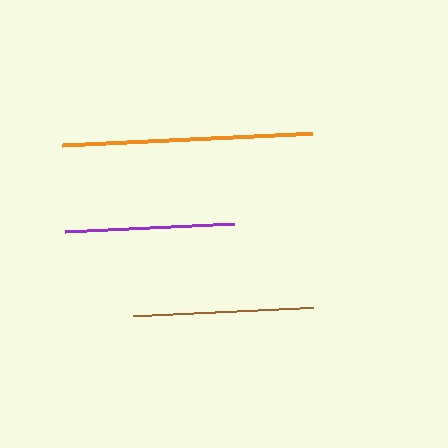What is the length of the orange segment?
The orange segment is approximately 250 pixels long.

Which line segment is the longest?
The orange line is the longest at approximately 250 pixels.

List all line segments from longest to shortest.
From longest to shortest: orange, brown, purple.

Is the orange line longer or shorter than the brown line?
The orange line is longer than the brown line.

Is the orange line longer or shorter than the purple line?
The orange line is longer than the purple line.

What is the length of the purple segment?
The purple segment is approximately 169 pixels long.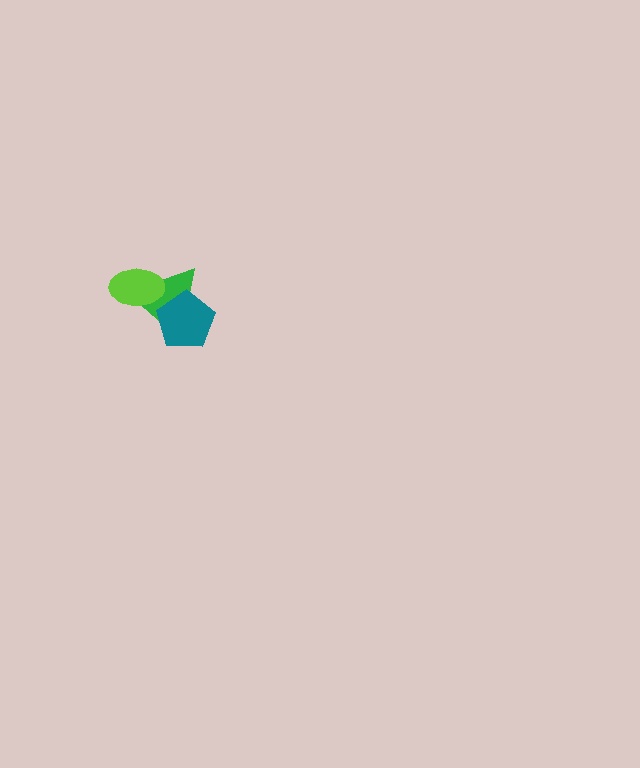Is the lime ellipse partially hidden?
No, no other shape covers it.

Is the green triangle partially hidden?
Yes, it is partially covered by another shape.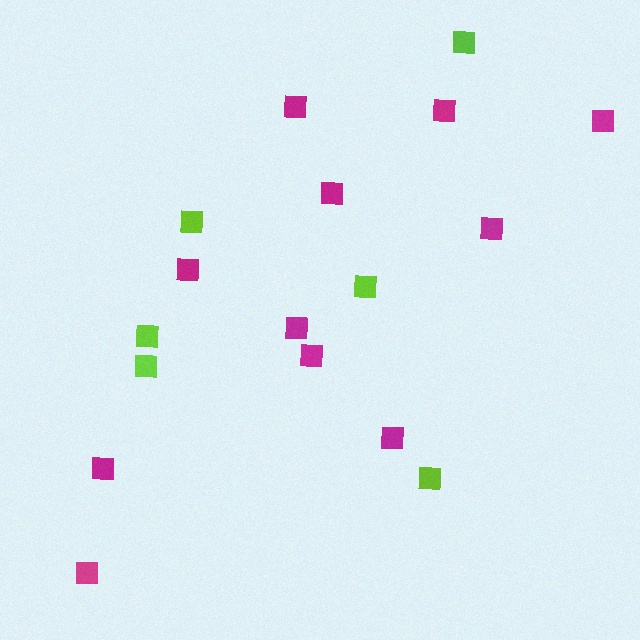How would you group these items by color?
There are 2 groups: one group of magenta squares (11) and one group of lime squares (6).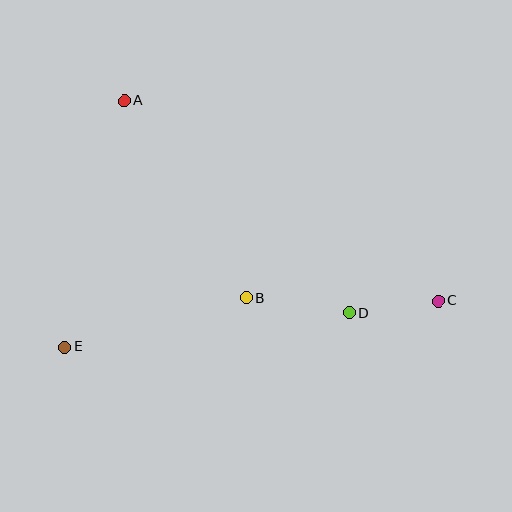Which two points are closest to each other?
Points C and D are closest to each other.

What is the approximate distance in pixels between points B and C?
The distance between B and C is approximately 192 pixels.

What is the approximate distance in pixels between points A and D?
The distance between A and D is approximately 309 pixels.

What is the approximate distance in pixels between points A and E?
The distance between A and E is approximately 253 pixels.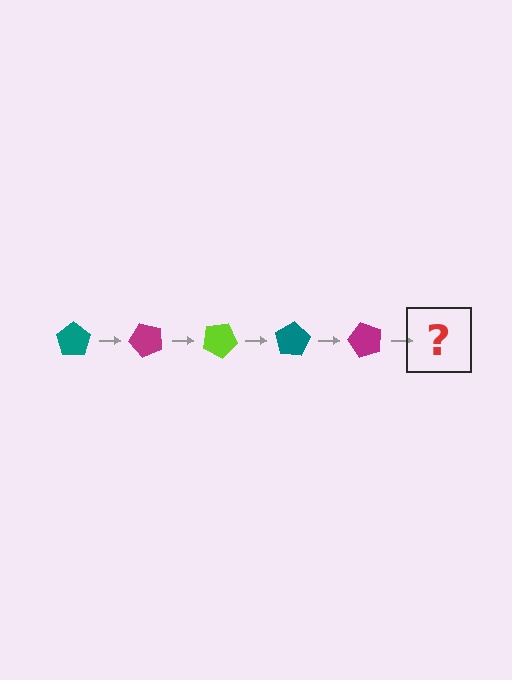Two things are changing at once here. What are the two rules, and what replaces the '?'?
The two rules are that it rotates 50 degrees each step and the color cycles through teal, magenta, and lime. The '?' should be a lime pentagon, rotated 250 degrees from the start.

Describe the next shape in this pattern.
It should be a lime pentagon, rotated 250 degrees from the start.